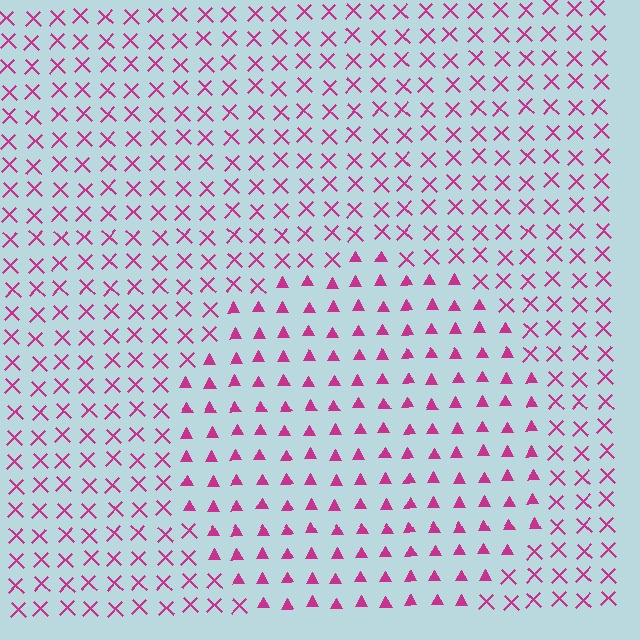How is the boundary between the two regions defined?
The boundary is defined by a change in element shape: triangles inside vs. X marks outside. All elements share the same color and spacing.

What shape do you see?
I see a circle.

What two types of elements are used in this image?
The image uses triangles inside the circle region and X marks outside it.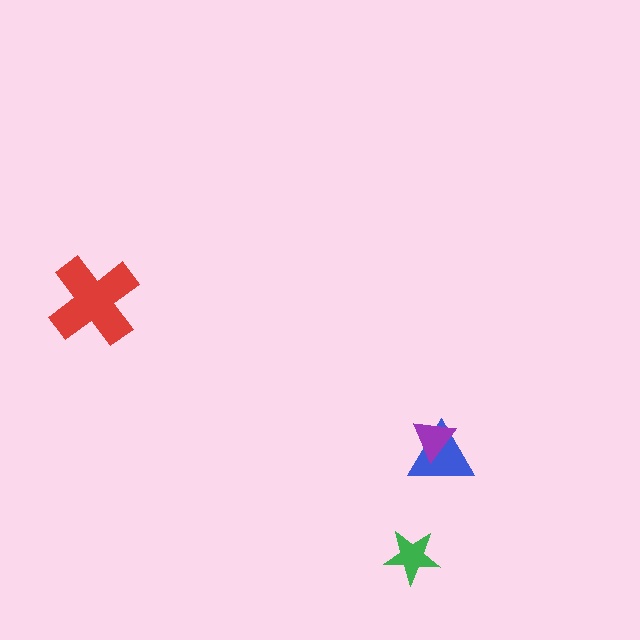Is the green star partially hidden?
No, no other shape covers it.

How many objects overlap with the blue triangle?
1 object overlaps with the blue triangle.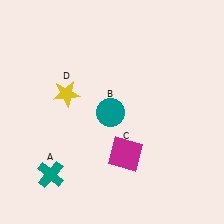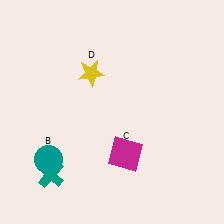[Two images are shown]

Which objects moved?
The objects that moved are: the teal circle (B), the yellow star (D).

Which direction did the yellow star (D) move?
The yellow star (D) moved right.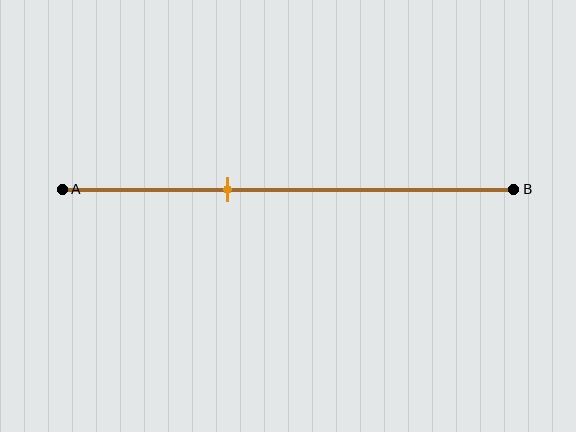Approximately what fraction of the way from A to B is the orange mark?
The orange mark is approximately 35% of the way from A to B.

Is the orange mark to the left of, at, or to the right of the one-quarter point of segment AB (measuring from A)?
The orange mark is to the right of the one-quarter point of segment AB.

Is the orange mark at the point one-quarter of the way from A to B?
No, the mark is at about 35% from A, not at the 25% one-quarter point.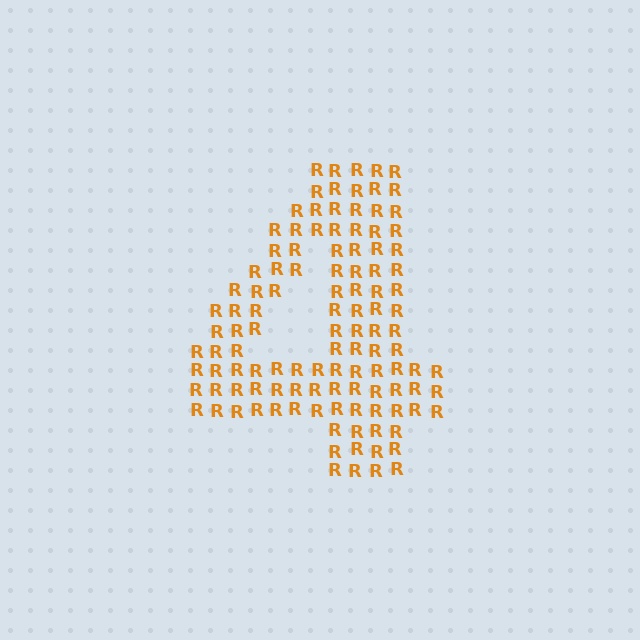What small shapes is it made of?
It is made of small letter R's.